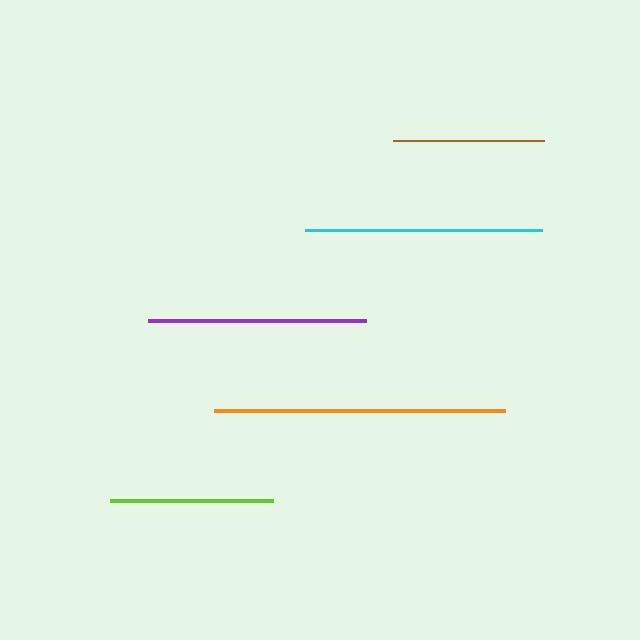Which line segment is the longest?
The orange line is the longest at approximately 291 pixels.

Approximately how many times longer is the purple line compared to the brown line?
The purple line is approximately 1.5 times the length of the brown line.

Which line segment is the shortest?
The brown line is the shortest at approximately 150 pixels.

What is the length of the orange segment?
The orange segment is approximately 291 pixels long.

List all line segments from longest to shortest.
From longest to shortest: orange, cyan, purple, lime, brown.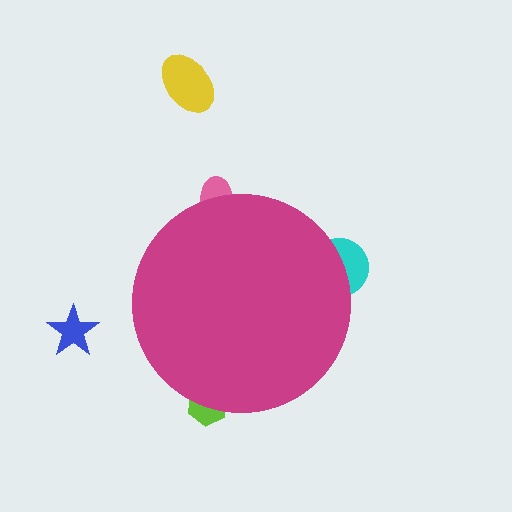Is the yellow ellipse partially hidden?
No, the yellow ellipse is fully visible.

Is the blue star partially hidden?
No, the blue star is fully visible.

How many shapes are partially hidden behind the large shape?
3 shapes are partially hidden.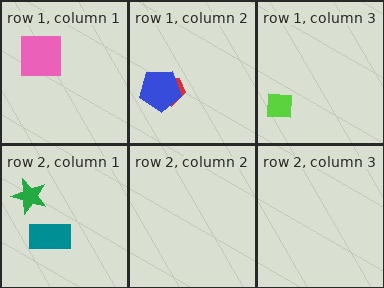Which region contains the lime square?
The row 1, column 3 region.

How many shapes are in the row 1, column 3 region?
1.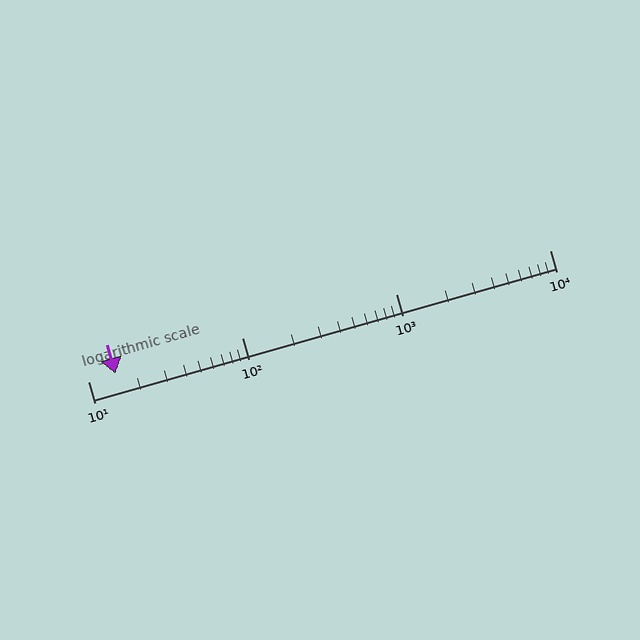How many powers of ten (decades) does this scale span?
The scale spans 3 decades, from 10 to 10000.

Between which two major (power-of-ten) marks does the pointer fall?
The pointer is between 10 and 100.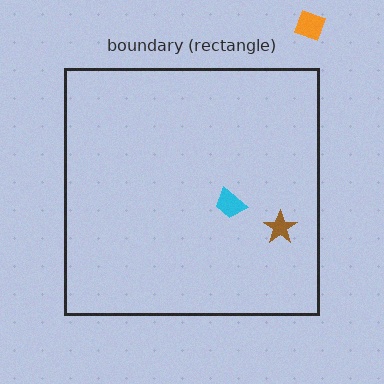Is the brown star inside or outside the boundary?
Inside.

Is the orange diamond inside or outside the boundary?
Outside.